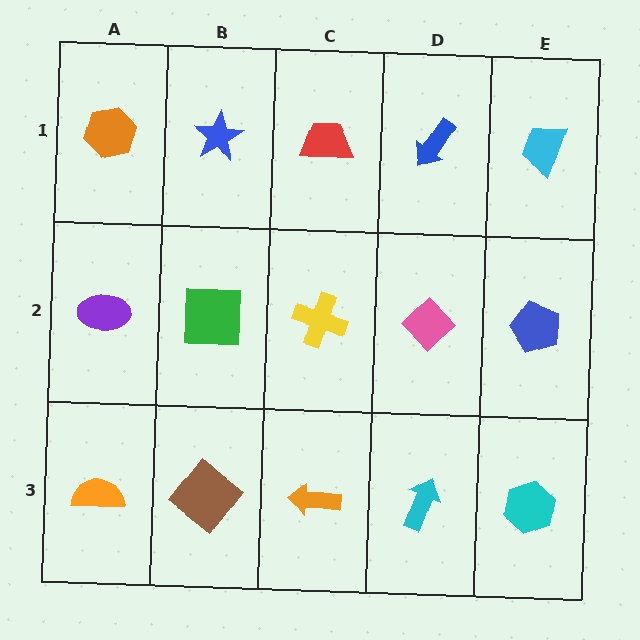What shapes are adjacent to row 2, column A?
An orange hexagon (row 1, column A), an orange semicircle (row 3, column A), a green square (row 2, column B).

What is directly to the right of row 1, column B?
A red trapezoid.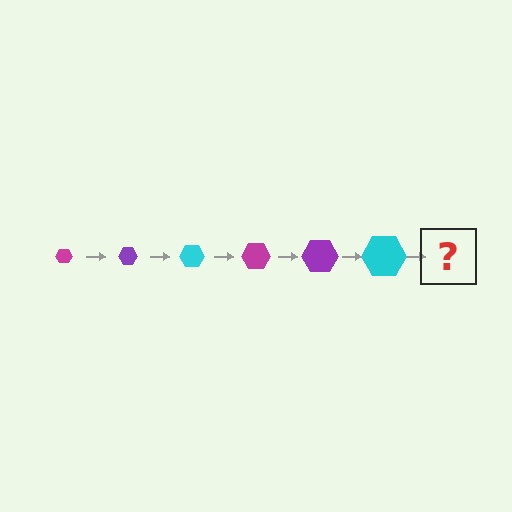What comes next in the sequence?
The next element should be a magenta hexagon, larger than the previous one.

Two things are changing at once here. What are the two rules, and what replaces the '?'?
The two rules are that the hexagon grows larger each step and the color cycles through magenta, purple, and cyan. The '?' should be a magenta hexagon, larger than the previous one.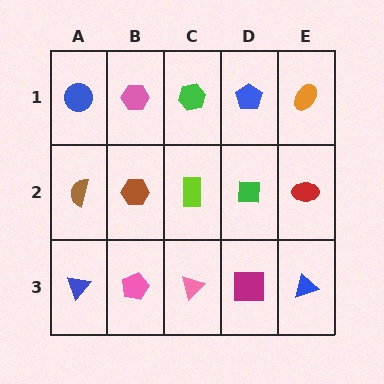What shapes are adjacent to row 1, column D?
A green square (row 2, column D), a green hexagon (row 1, column C), an orange ellipse (row 1, column E).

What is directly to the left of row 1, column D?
A green hexagon.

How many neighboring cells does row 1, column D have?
3.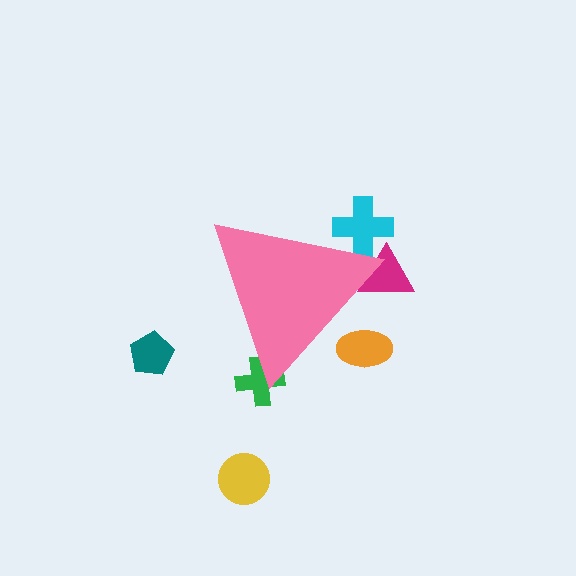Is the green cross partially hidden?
Yes, the green cross is partially hidden behind the pink triangle.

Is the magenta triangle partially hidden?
Yes, the magenta triangle is partially hidden behind the pink triangle.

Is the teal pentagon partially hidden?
No, the teal pentagon is fully visible.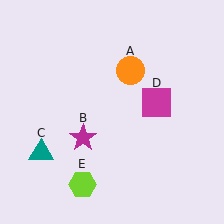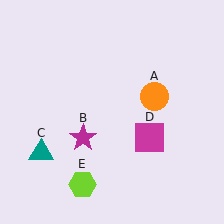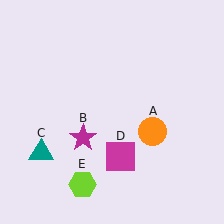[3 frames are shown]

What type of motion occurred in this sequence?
The orange circle (object A), magenta square (object D) rotated clockwise around the center of the scene.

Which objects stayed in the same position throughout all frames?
Magenta star (object B) and teal triangle (object C) and lime hexagon (object E) remained stationary.